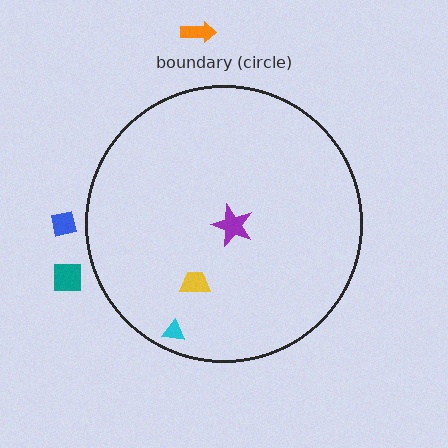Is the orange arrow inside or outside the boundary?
Outside.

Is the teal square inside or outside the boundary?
Outside.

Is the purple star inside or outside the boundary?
Inside.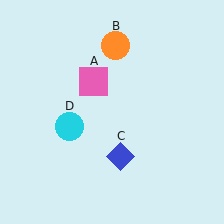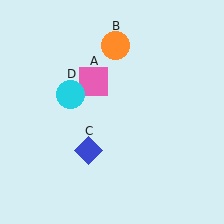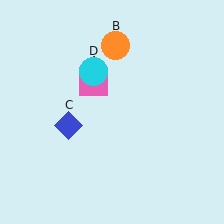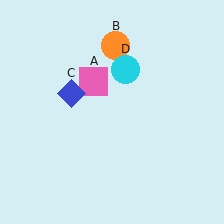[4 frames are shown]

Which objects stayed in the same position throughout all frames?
Pink square (object A) and orange circle (object B) remained stationary.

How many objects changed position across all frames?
2 objects changed position: blue diamond (object C), cyan circle (object D).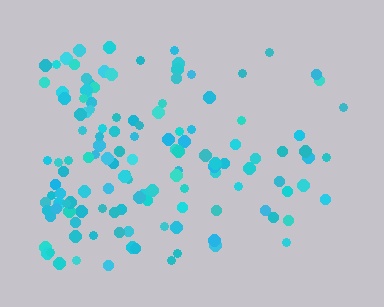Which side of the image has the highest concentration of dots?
The left.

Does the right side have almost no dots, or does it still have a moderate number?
Still a moderate number, just noticeably fewer than the left.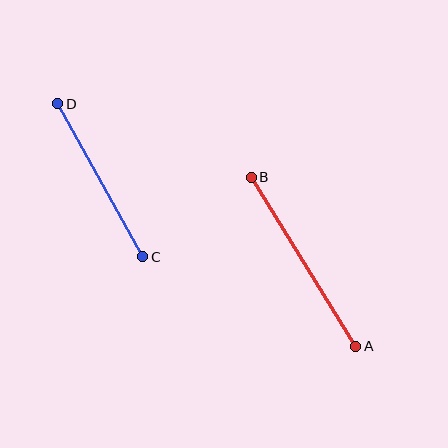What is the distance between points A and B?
The distance is approximately 199 pixels.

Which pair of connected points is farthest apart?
Points A and B are farthest apart.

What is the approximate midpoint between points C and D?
The midpoint is at approximately (100, 180) pixels.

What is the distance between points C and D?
The distance is approximately 175 pixels.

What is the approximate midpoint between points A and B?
The midpoint is at approximately (304, 262) pixels.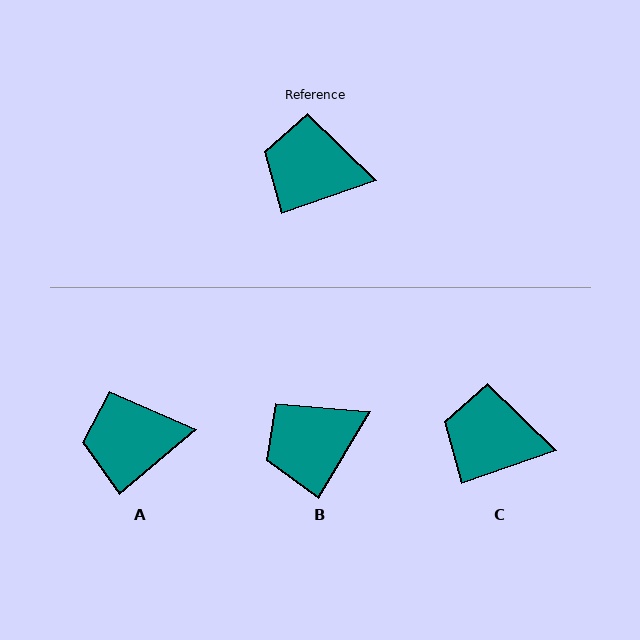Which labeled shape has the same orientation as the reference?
C.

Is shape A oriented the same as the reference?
No, it is off by about 21 degrees.